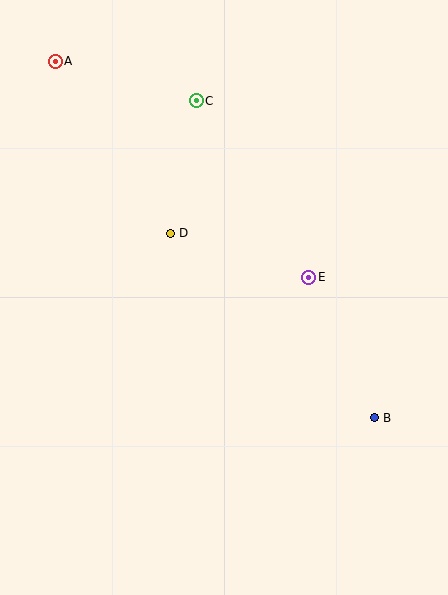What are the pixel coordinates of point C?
Point C is at (196, 101).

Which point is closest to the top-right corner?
Point C is closest to the top-right corner.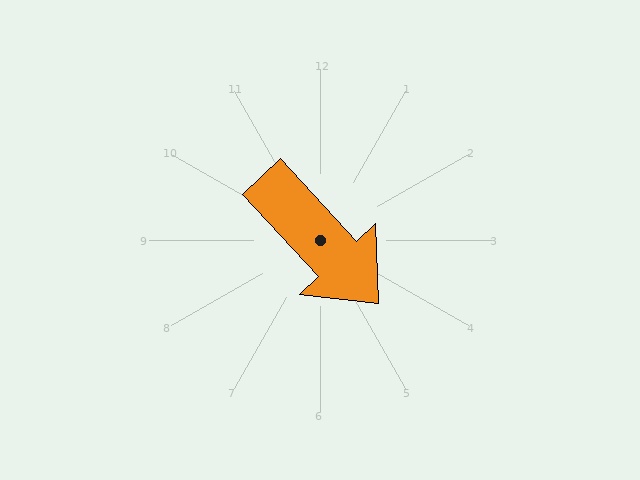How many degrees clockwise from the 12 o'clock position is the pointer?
Approximately 137 degrees.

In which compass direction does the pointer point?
Southeast.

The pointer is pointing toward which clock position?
Roughly 5 o'clock.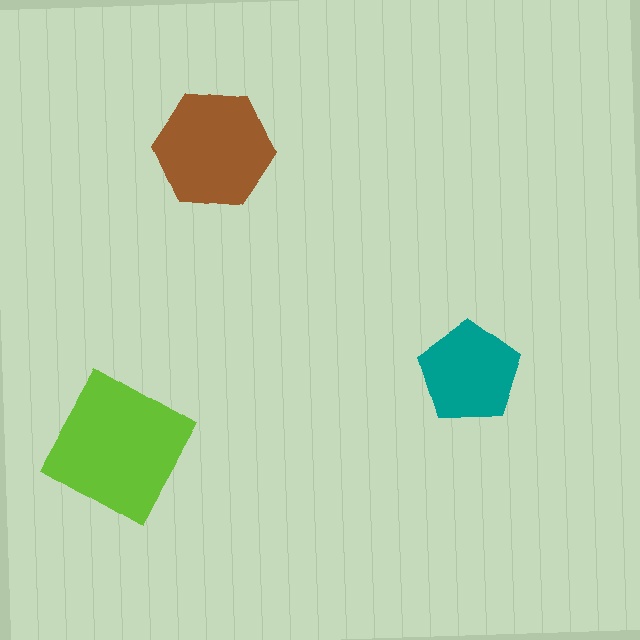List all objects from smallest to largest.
The teal pentagon, the brown hexagon, the lime square.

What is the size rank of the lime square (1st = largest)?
1st.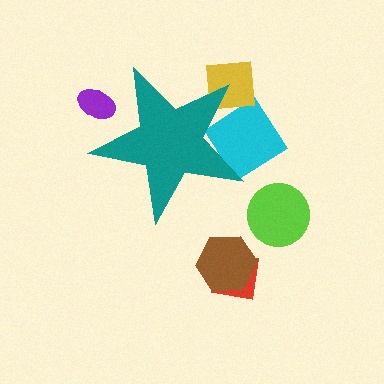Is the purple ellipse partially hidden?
Yes, the purple ellipse is partially hidden behind the teal star.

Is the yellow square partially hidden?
Yes, the yellow square is partially hidden behind the teal star.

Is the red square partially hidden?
No, the red square is fully visible.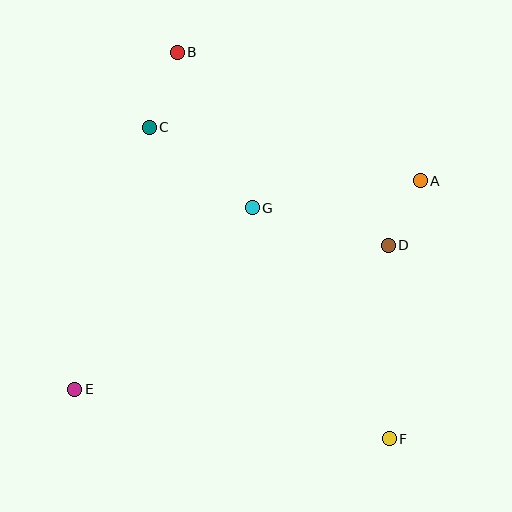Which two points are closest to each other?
Points A and D are closest to each other.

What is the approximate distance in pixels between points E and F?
The distance between E and F is approximately 318 pixels.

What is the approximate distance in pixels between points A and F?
The distance between A and F is approximately 260 pixels.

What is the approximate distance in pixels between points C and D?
The distance between C and D is approximately 267 pixels.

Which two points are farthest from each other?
Points B and F are farthest from each other.